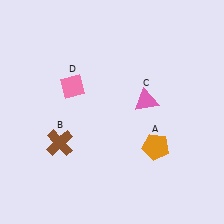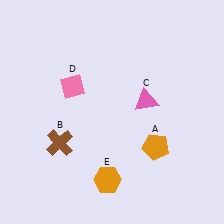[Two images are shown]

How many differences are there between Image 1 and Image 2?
There is 1 difference between the two images.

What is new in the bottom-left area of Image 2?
An orange hexagon (E) was added in the bottom-left area of Image 2.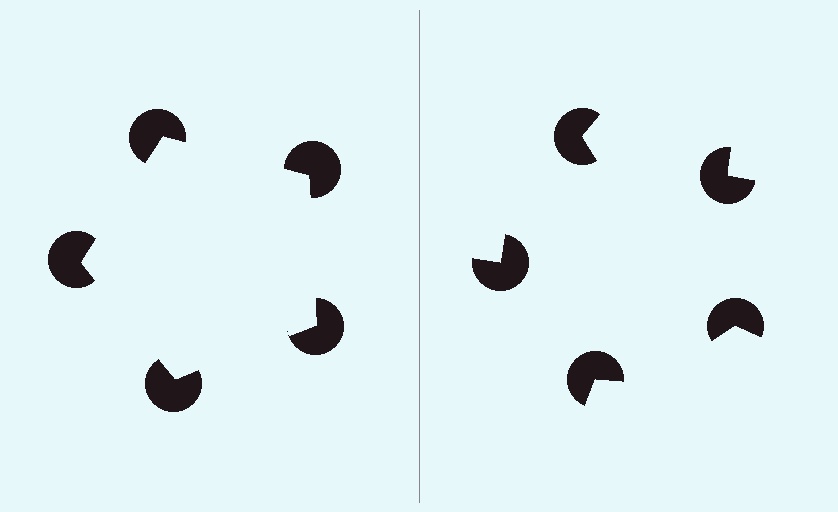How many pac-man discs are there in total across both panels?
10 — 5 on each side.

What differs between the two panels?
The pac-man discs are positioned identically on both sides; only the wedge orientations differ. On the left they align to a pentagon; on the right they are misaligned.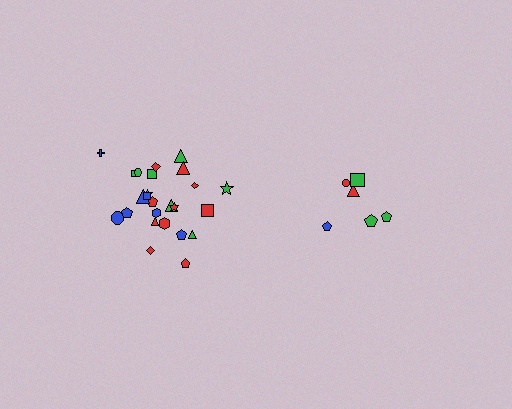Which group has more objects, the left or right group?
The left group.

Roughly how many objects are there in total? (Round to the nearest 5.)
Roughly 30 objects in total.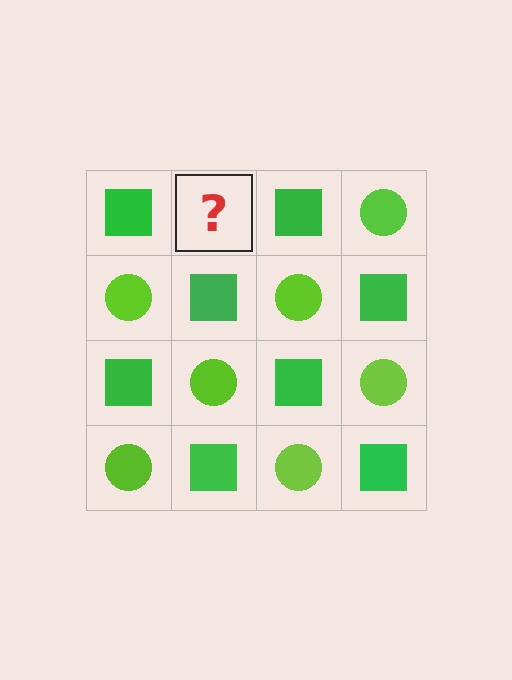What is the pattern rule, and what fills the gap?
The rule is that it alternates green square and lime circle in a checkerboard pattern. The gap should be filled with a lime circle.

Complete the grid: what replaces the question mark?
The question mark should be replaced with a lime circle.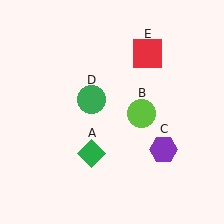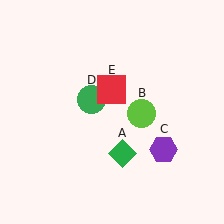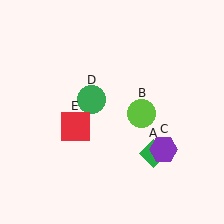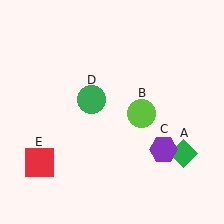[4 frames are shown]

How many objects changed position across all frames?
2 objects changed position: green diamond (object A), red square (object E).